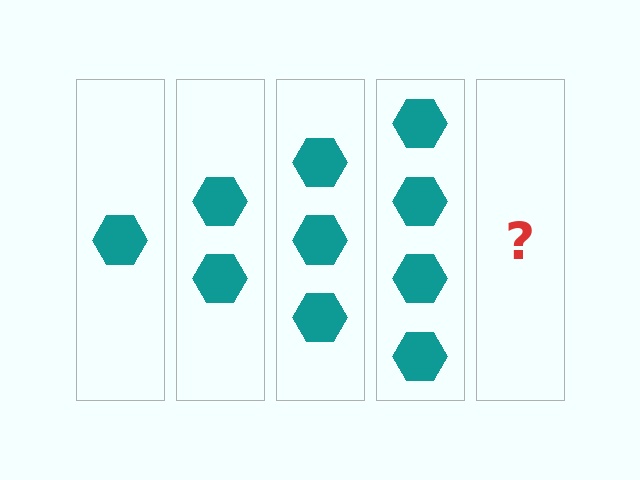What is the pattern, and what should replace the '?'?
The pattern is that each step adds one more hexagon. The '?' should be 5 hexagons.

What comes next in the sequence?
The next element should be 5 hexagons.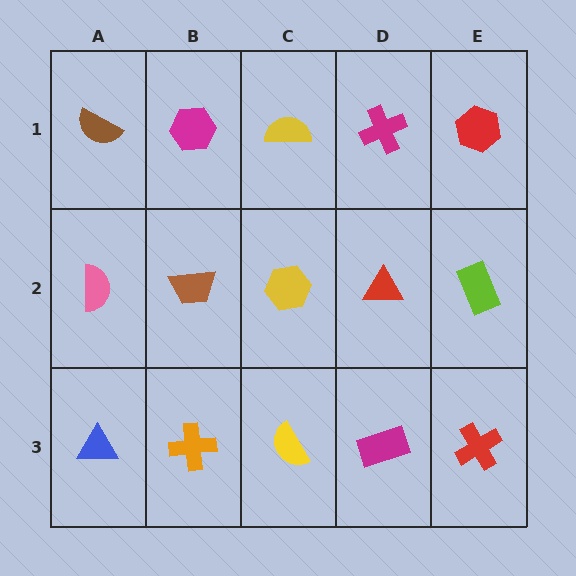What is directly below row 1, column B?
A brown trapezoid.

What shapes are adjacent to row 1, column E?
A lime rectangle (row 2, column E), a magenta cross (row 1, column D).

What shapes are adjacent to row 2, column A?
A brown semicircle (row 1, column A), a blue triangle (row 3, column A), a brown trapezoid (row 2, column B).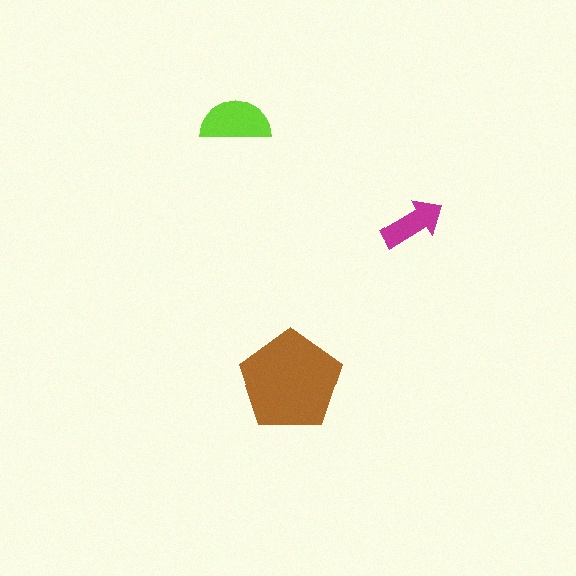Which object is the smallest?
The magenta arrow.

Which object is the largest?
The brown pentagon.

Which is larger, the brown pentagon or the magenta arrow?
The brown pentagon.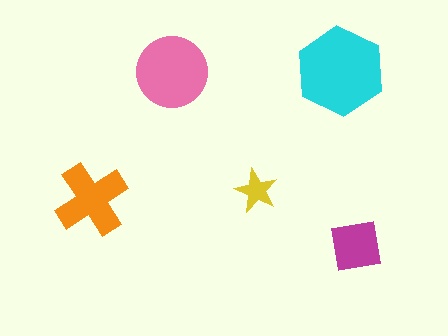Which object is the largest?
The cyan hexagon.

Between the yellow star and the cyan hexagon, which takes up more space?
The cyan hexagon.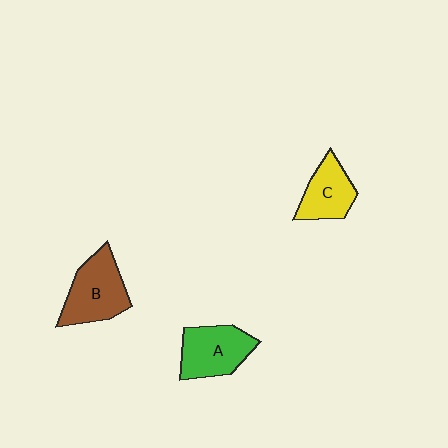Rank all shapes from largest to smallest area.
From largest to smallest: B (brown), A (green), C (yellow).